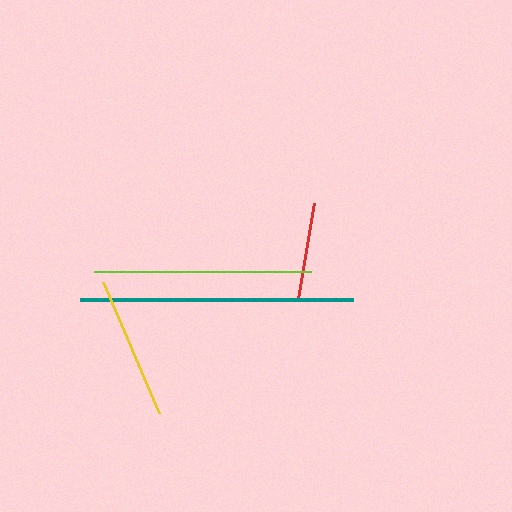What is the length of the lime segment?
The lime segment is approximately 217 pixels long.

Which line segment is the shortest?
The red line is the shortest at approximately 96 pixels.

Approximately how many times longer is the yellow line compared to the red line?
The yellow line is approximately 1.5 times the length of the red line.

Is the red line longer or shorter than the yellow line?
The yellow line is longer than the red line.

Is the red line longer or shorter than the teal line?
The teal line is longer than the red line.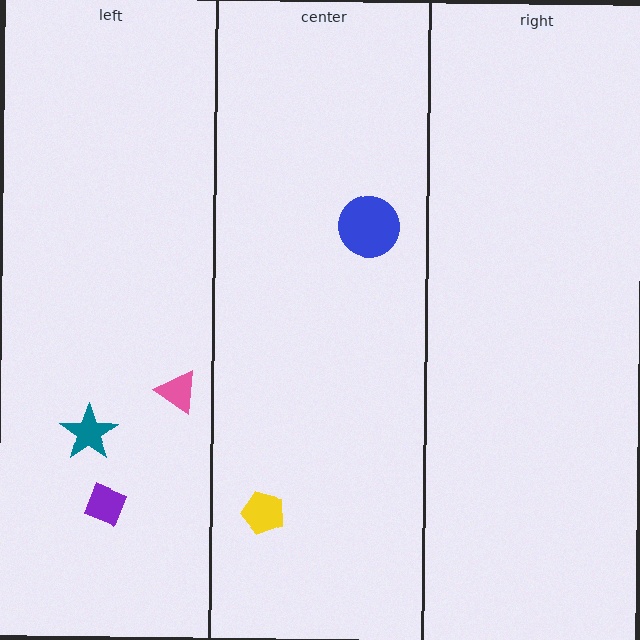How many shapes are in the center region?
2.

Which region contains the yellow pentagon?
The center region.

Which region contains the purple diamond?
The left region.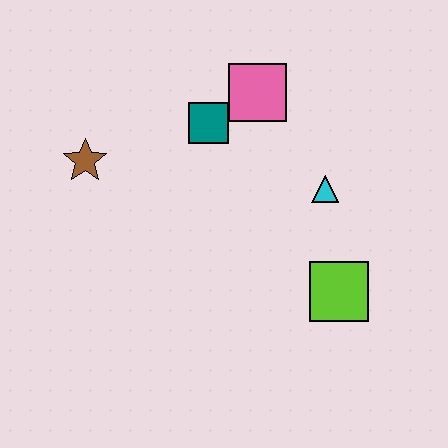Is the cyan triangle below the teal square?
Yes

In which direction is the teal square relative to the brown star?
The teal square is to the right of the brown star.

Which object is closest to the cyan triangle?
The lime square is closest to the cyan triangle.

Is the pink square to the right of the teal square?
Yes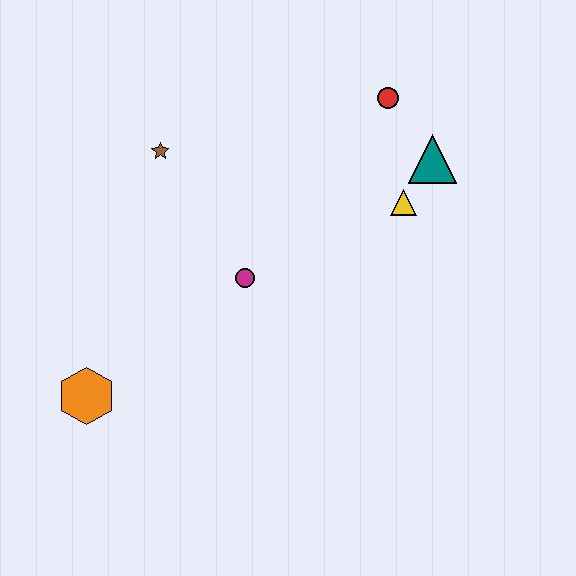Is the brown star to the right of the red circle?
No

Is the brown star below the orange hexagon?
No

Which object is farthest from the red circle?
The orange hexagon is farthest from the red circle.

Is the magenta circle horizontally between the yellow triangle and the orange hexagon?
Yes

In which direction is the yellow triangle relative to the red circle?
The yellow triangle is below the red circle.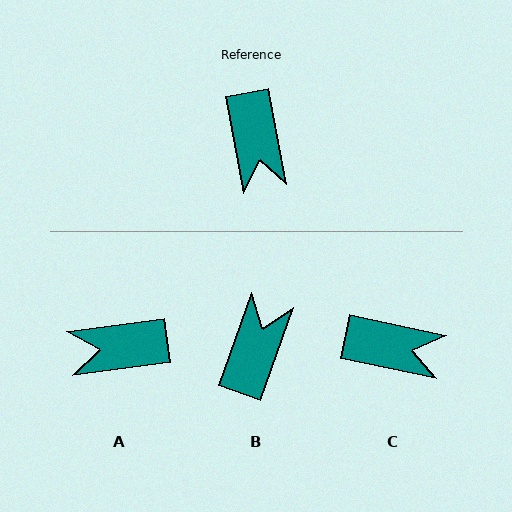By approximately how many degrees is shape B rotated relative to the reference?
Approximately 149 degrees counter-clockwise.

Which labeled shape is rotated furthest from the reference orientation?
B, about 149 degrees away.